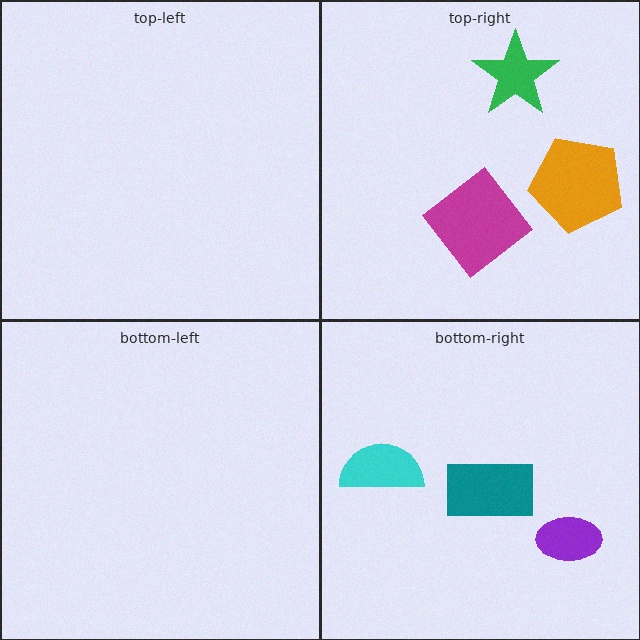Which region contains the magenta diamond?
The top-right region.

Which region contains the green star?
The top-right region.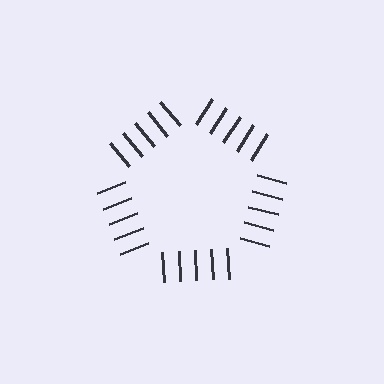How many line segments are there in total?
25 — 5 along each of the 5 edges.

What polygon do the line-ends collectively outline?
An illusory pentagon — the line segments terminate on its edges but no continuous stroke is drawn.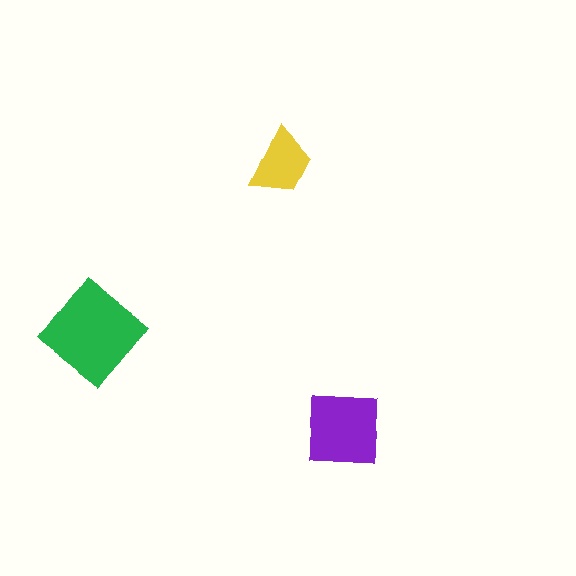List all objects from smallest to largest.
The yellow trapezoid, the purple square, the green diamond.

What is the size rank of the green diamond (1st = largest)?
1st.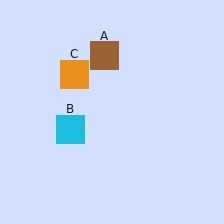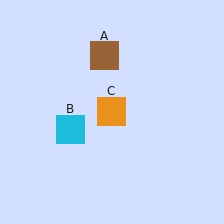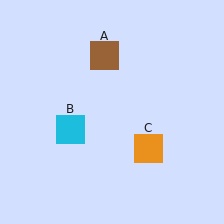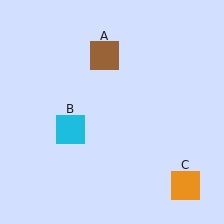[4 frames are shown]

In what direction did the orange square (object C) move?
The orange square (object C) moved down and to the right.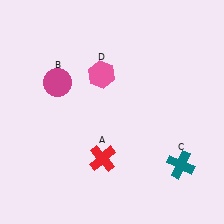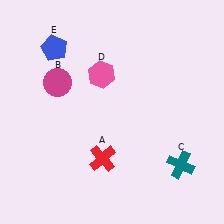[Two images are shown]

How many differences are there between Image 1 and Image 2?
There is 1 difference between the two images.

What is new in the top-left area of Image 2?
A blue pentagon (E) was added in the top-left area of Image 2.